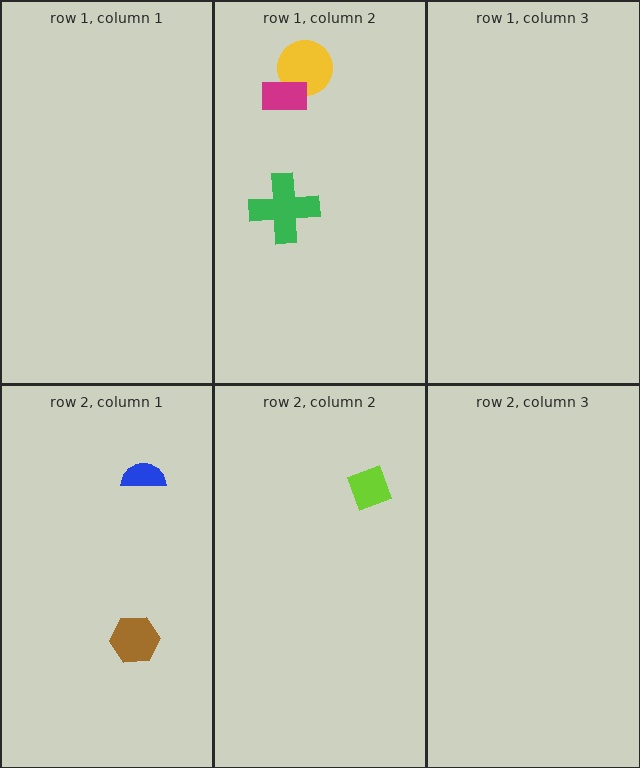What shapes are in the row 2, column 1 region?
The blue semicircle, the brown hexagon.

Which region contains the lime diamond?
The row 2, column 2 region.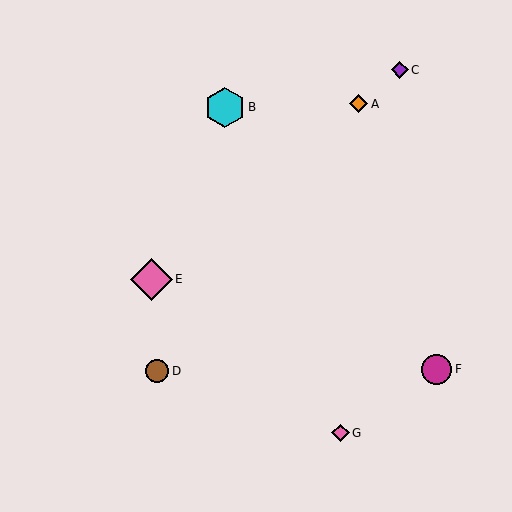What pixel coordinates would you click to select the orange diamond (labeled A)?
Click at (359, 104) to select the orange diamond A.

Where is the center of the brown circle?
The center of the brown circle is at (157, 371).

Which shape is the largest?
The pink diamond (labeled E) is the largest.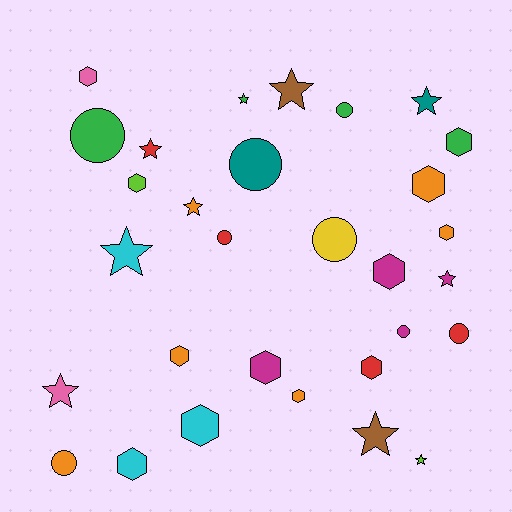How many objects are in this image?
There are 30 objects.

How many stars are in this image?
There are 10 stars.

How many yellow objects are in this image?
There is 1 yellow object.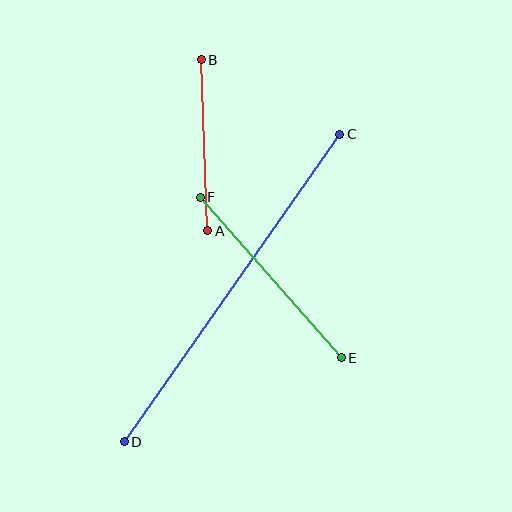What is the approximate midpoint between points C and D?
The midpoint is at approximately (232, 288) pixels.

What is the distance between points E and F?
The distance is approximately 214 pixels.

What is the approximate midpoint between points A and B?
The midpoint is at approximately (205, 145) pixels.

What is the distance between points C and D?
The distance is approximately 375 pixels.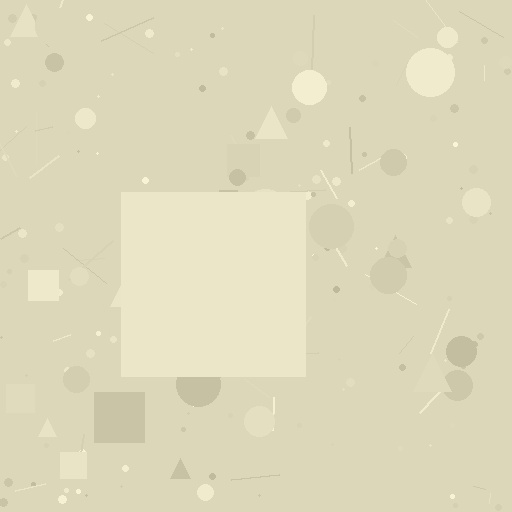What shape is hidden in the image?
A square is hidden in the image.